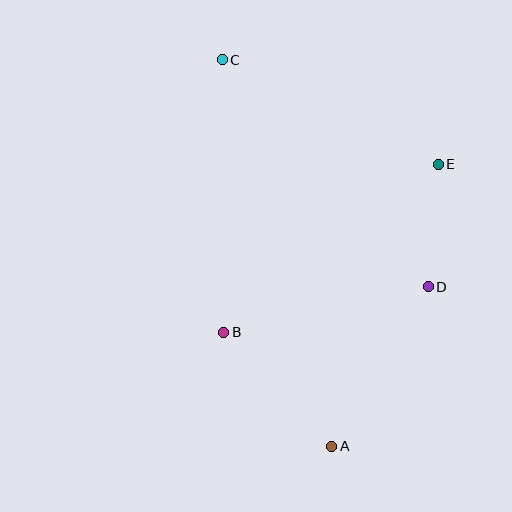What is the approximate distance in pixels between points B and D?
The distance between B and D is approximately 209 pixels.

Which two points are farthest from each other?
Points A and C are farthest from each other.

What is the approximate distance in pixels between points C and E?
The distance between C and E is approximately 240 pixels.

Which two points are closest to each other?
Points D and E are closest to each other.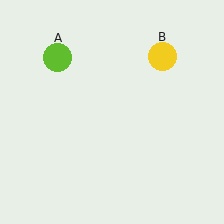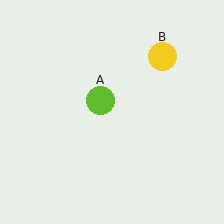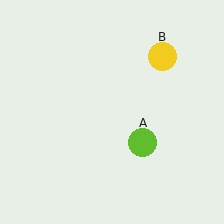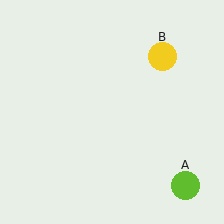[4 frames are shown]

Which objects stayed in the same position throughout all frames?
Yellow circle (object B) remained stationary.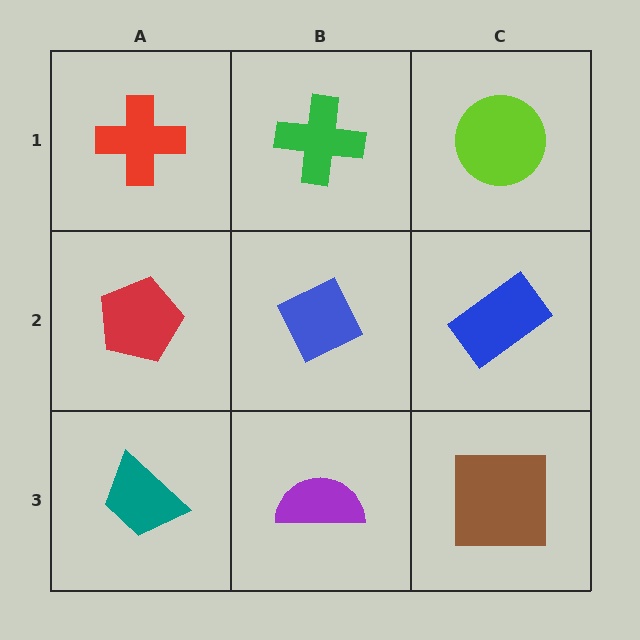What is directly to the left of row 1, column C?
A green cross.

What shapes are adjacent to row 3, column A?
A red pentagon (row 2, column A), a purple semicircle (row 3, column B).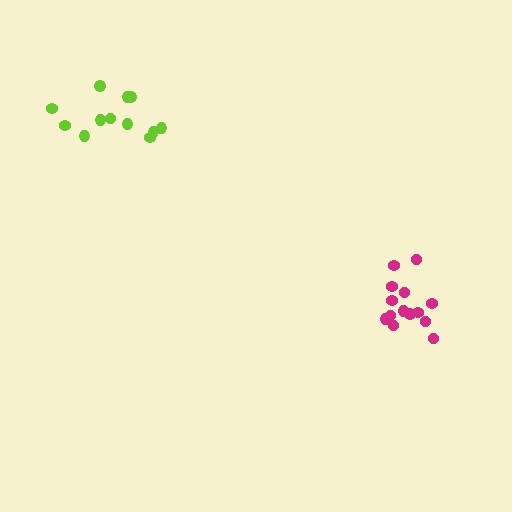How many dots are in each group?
Group 1: 14 dots, Group 2: 12 dots (26 total).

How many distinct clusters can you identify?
There are 2 distinct clusters.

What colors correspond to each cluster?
The clusters are colored: magenta, lime.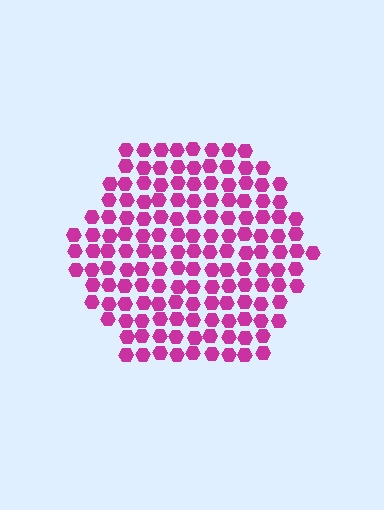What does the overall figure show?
The overall figure shows a hexagon.